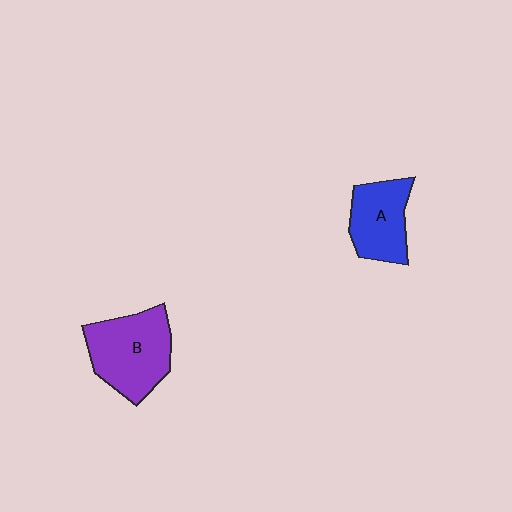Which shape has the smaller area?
Shape A (blue).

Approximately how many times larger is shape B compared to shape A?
Approximately 1.4 times.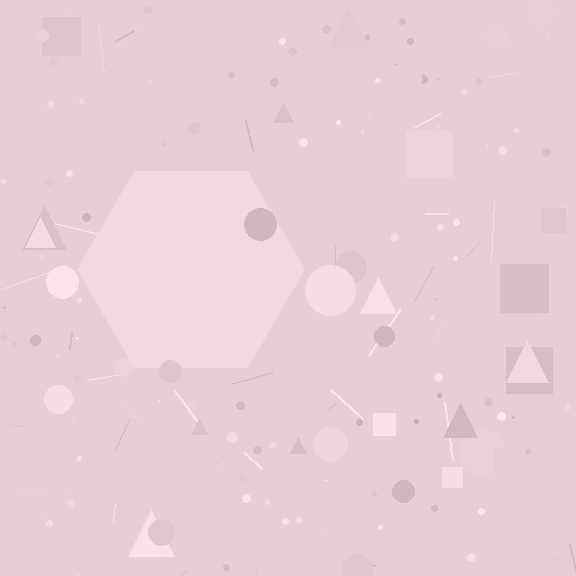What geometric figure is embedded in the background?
A hexagon is embedded in the background.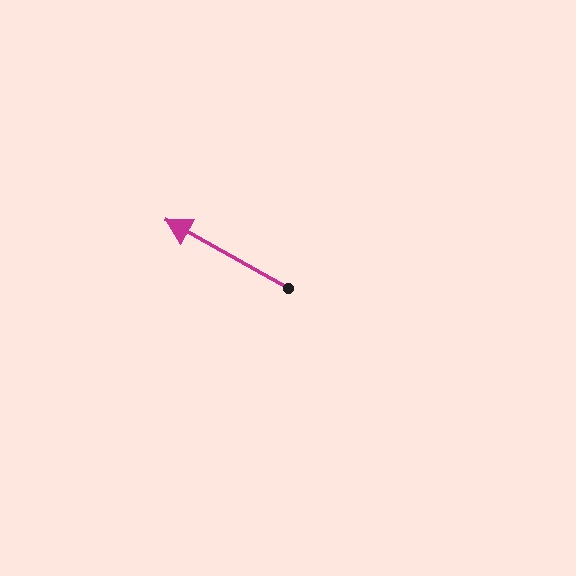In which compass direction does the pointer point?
Northwest.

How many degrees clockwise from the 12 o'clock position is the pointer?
Approximately 299 degrees.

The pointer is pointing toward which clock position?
Roughly 10 o'clock.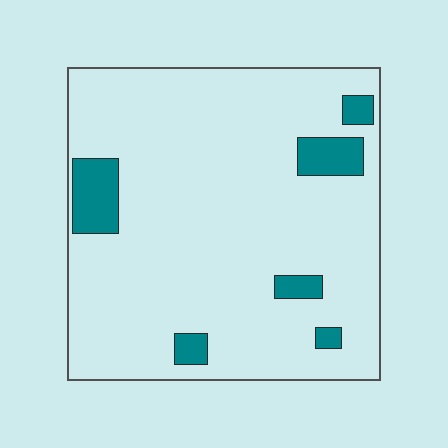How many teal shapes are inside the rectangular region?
6.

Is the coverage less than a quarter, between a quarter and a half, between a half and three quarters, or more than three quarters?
Less than a quarter.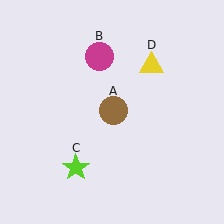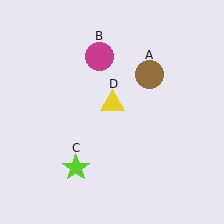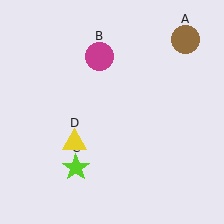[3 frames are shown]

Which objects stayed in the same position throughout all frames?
Magenta circle (object B) and lime star (object C) remained stationary.